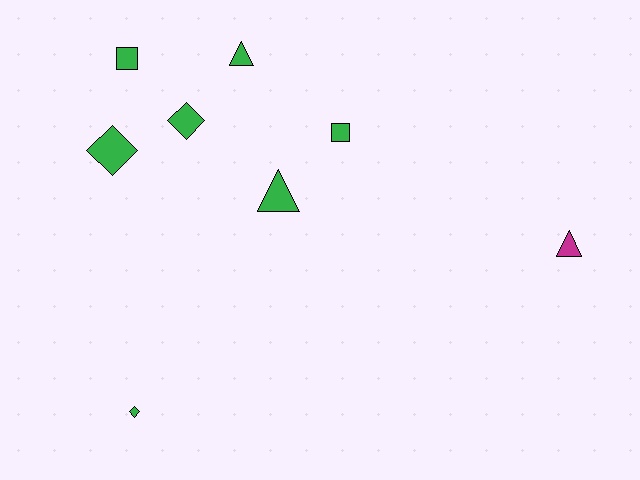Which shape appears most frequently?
Triangle, with 3 objects.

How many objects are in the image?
There are 8 objects.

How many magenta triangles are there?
There is 1 magenta triangle.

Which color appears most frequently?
Green, with 7 objects.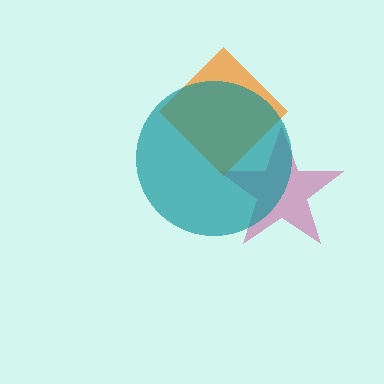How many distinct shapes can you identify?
There are 3 distinct shapes: a magenta star, an orange diamond, a teal circle.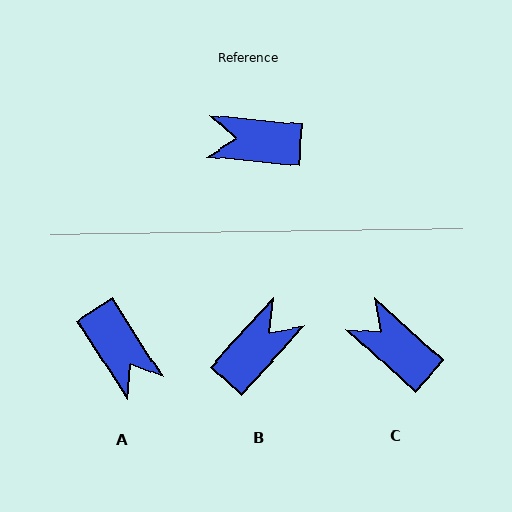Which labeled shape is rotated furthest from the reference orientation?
A, about 128 degrees away.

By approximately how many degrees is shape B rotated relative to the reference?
Approximately 127 degrees clockwise.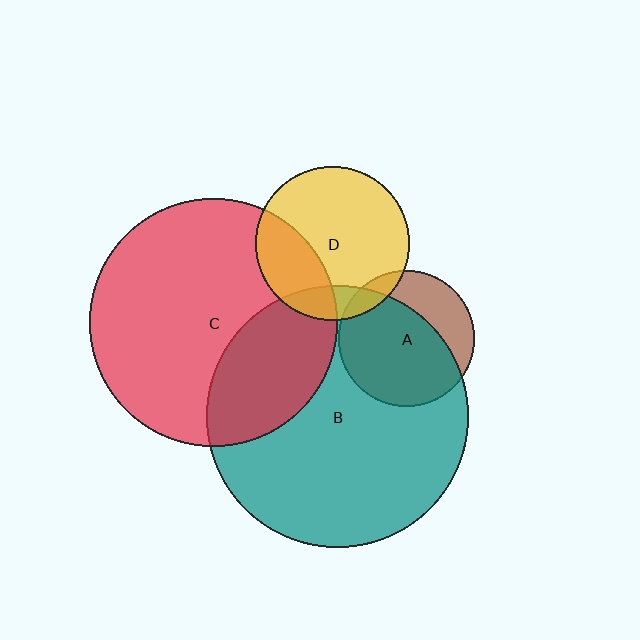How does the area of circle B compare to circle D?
Approximately 2.9 times.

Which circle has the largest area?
Circle B (teal).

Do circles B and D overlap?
Yes.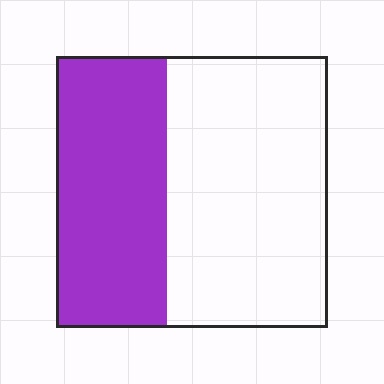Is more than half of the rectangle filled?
No.